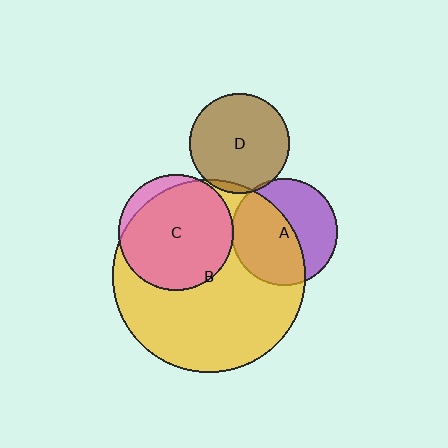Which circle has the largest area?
Circle B (yellow).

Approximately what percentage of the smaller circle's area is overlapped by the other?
Approximately 5%.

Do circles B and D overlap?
Yes.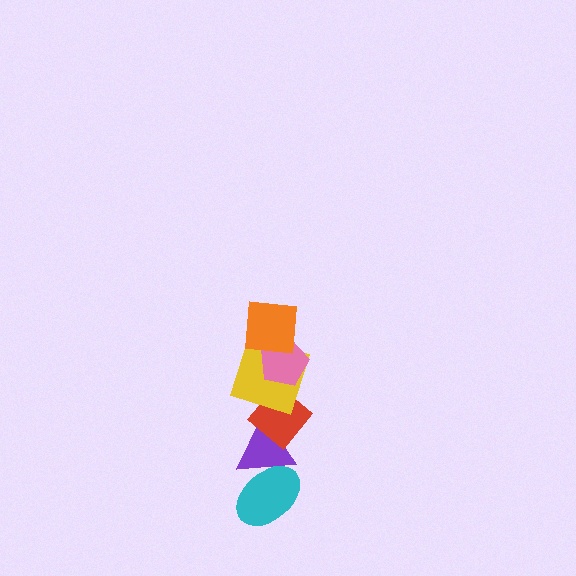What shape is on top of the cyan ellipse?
The purple triangle is on top of the cyan ellipse.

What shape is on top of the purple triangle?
The red diamond is on top of the purple triangle.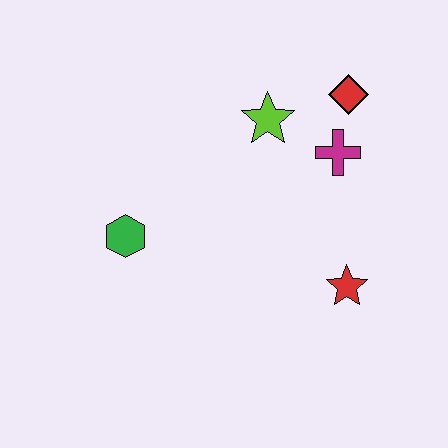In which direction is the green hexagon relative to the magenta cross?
The green hexagon is to the left of the magenta cross.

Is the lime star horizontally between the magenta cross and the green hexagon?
Yes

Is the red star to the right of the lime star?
Yes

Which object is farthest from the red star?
The green hexagon is farthest from the red star.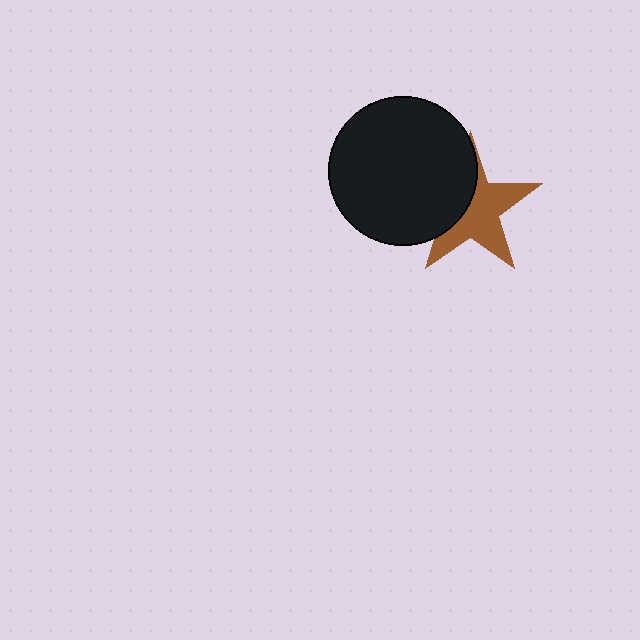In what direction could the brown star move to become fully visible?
The brown star could move right. That would shift it out from behind the black circle entirely.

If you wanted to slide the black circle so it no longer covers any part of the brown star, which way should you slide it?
Slide it left — that is the most direct way to separate the two shapes.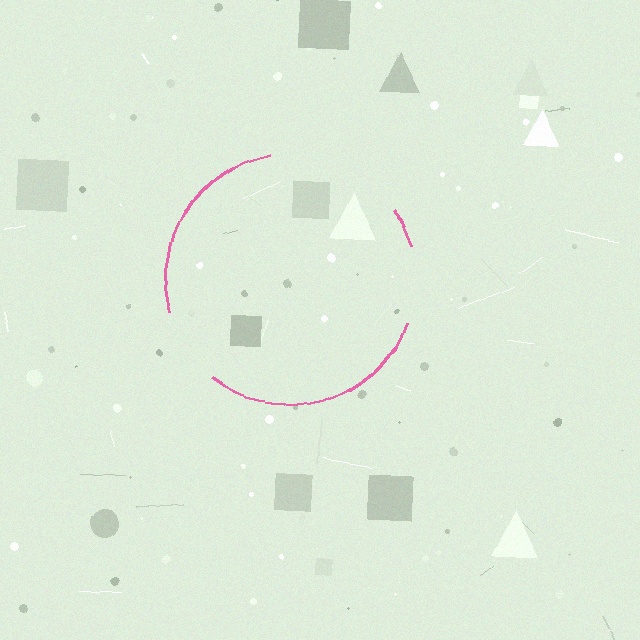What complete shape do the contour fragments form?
The contour fragments form a circle.